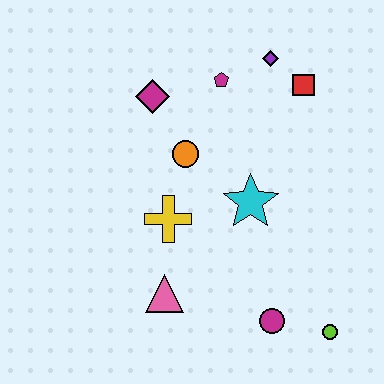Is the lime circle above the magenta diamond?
No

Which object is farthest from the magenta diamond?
The lime circle is farthest from the magenta diamond.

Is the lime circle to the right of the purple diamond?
Yes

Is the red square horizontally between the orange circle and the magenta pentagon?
No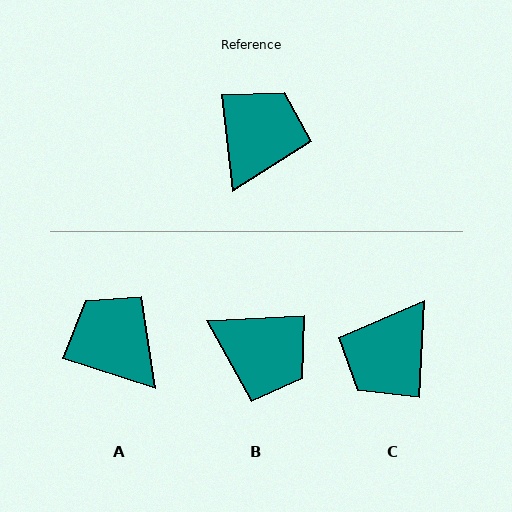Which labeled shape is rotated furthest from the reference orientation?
C, about 171 degrees away.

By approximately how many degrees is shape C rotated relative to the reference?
Approximately 171 degrees counter-clockwise.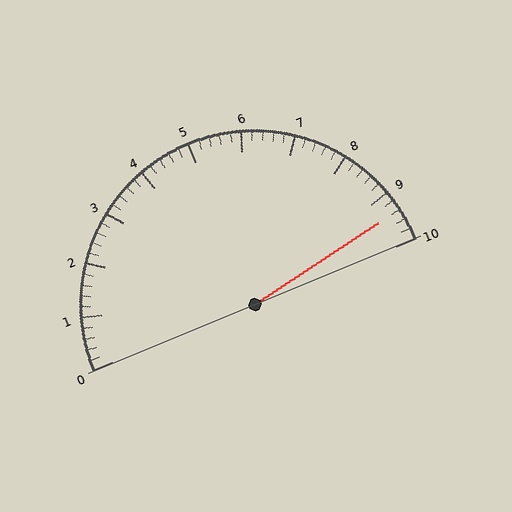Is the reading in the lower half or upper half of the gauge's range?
The reading is in the upper half of the range (0 to 10).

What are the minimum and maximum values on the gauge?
The gauge ranges from 0 to 10.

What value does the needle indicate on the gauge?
The needle indicates approximately 9.4.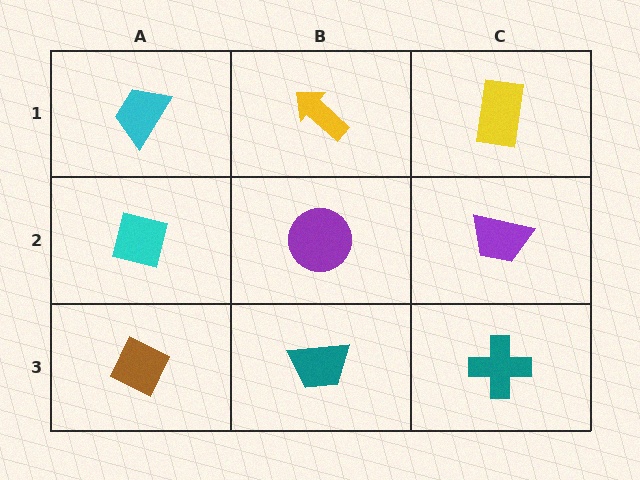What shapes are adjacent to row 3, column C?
A purple trapezoid (row 2, column C), a teal trapezoid (row 3, column B).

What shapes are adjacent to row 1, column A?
A cyan square (row 2, column A), a yellow arrow (row 1, column B).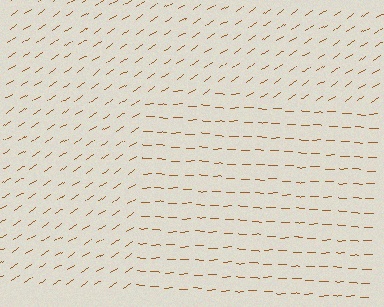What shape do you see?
I see a rectangle.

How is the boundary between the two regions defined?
The boundary is defined purely by a change in line orientation (approximately 33 degrees difference). All lines are the same color and thickness.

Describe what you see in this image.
The image is filled with small brown line segments. A rectangle region in the image has lines oriented differently from the surrounding lines, creating a visible texture boundary.